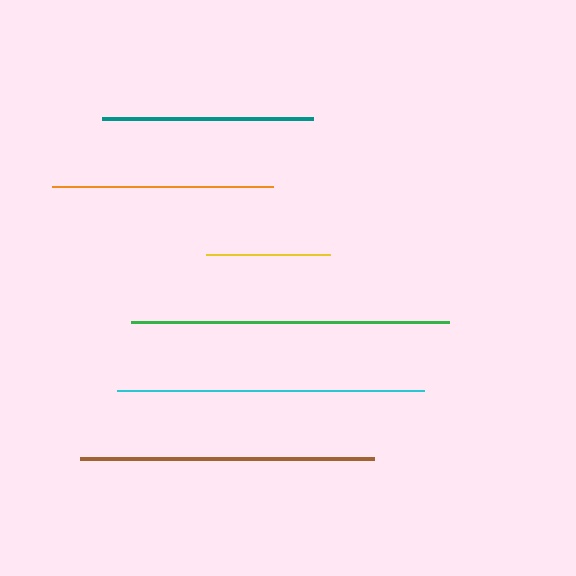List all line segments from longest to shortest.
From longest to shortest: green, cyan, brown, orange, teal, yellow.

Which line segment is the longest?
The green line is the longest at approximately 318 pixels.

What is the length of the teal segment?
The teal segment is approximately 211 pixels long.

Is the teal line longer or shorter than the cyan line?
The cyan line is longer than the teal line.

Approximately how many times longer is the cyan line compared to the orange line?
The cyan line is approximately 1.4 times the length of the orange line.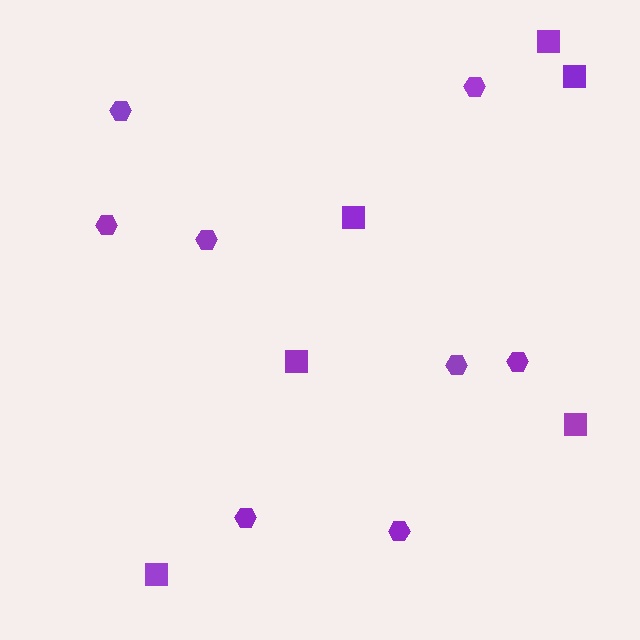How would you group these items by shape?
There are 2 groups: one group of hexagons (8) and one group of squares (6).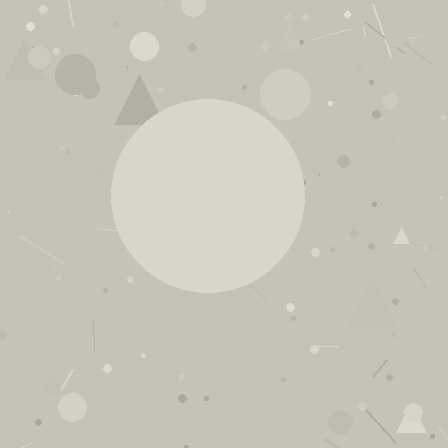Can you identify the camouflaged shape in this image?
The camouflaged shape is a circle.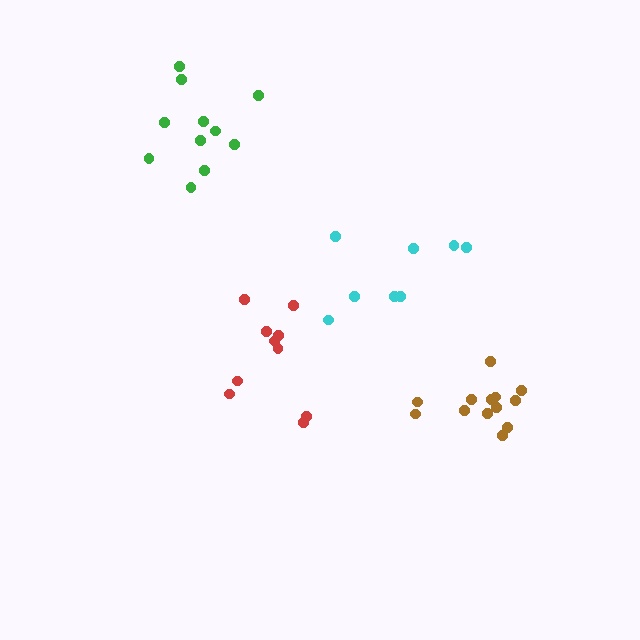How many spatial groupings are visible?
There are 4 spatial groupings.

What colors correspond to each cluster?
The clusters are colored: brown, green, red, cyan.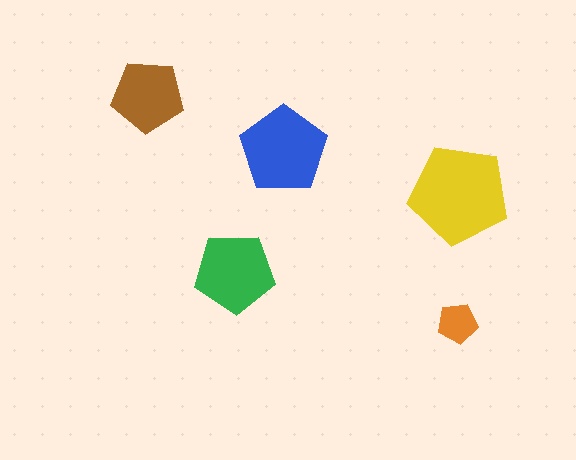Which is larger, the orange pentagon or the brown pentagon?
The brown one.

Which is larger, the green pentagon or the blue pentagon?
The blue one.